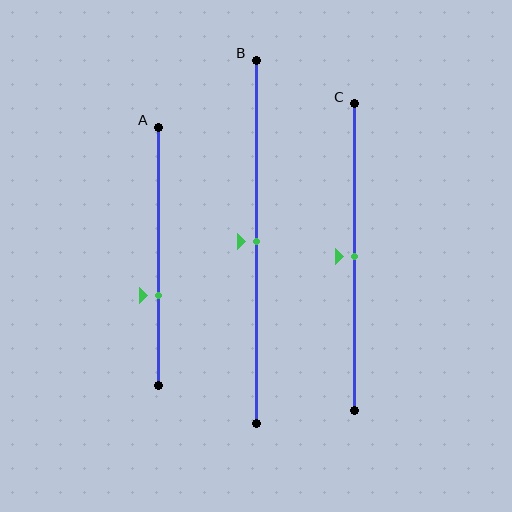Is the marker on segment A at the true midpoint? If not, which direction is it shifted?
No, the marker on segment A is shifted downward by about 15% of the segment length.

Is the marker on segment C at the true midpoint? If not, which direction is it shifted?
Yes, the marker on segment C is at the true midpoint.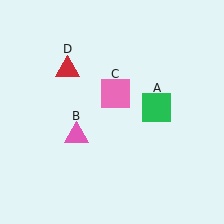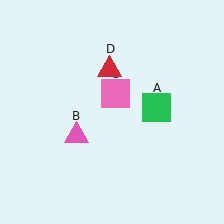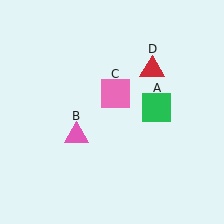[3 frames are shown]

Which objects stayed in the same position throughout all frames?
Green square (object A) and pink triangle (object B) and pink square (object C) remained stationary.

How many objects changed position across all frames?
1 object changed position: red triangle (object D).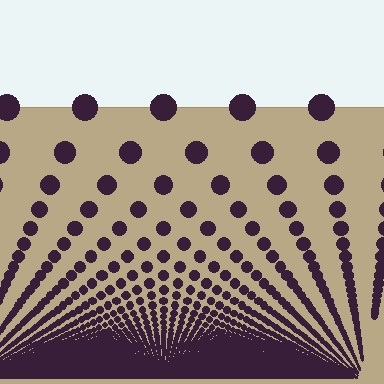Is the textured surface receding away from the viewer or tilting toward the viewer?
The surface appears to tilt toward the viewer. Texture elements get larger and sparser toward the top.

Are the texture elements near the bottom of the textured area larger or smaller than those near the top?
Smaller. The gradient is inverted — elements near the bottom are smaller and denser.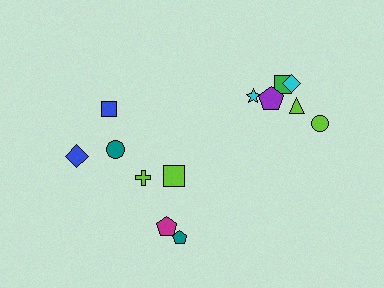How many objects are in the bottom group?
There are 4 objects.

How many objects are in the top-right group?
There are 6 objects.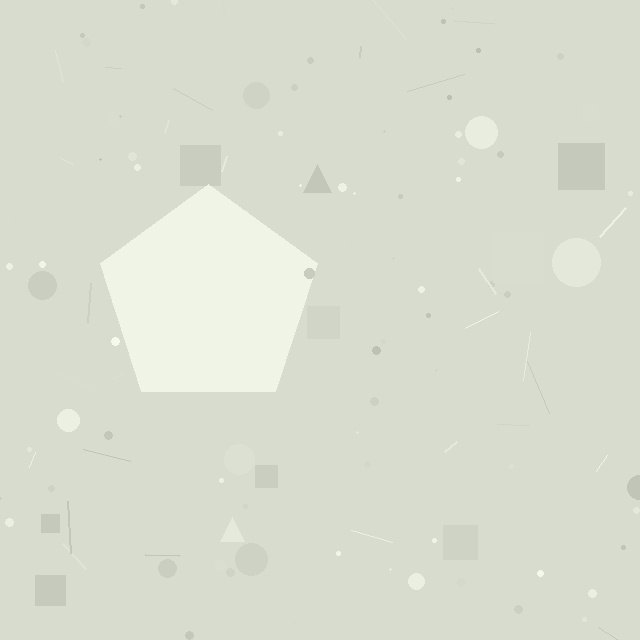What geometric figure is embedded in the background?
A pentagon is embedded in the background.